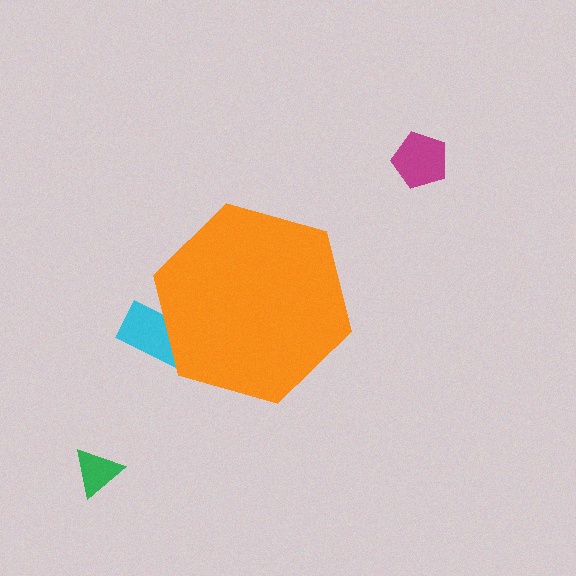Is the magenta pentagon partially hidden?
No, the magenta pentagon is fully visible.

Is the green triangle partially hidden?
No, the green triangle is fully visible.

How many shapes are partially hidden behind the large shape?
1 shape is partially hidden.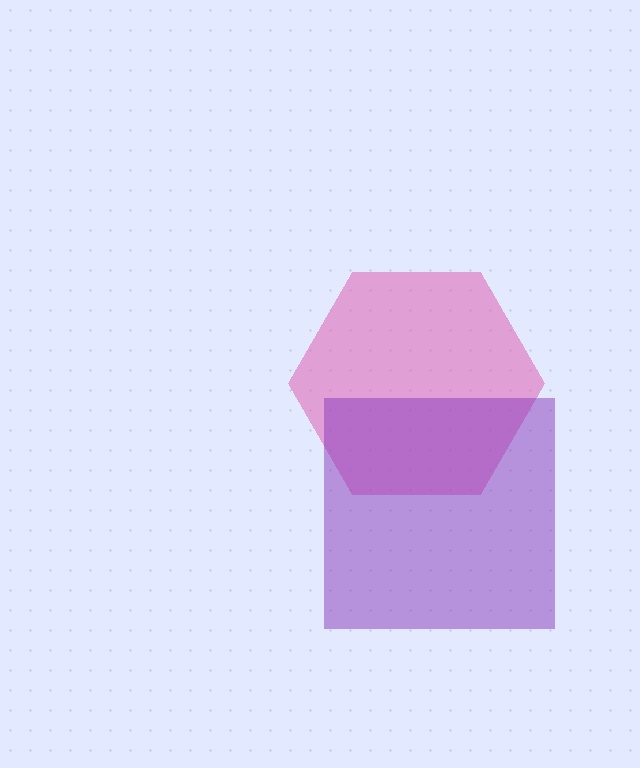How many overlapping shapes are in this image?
There are 2 overlapping shapes in the image.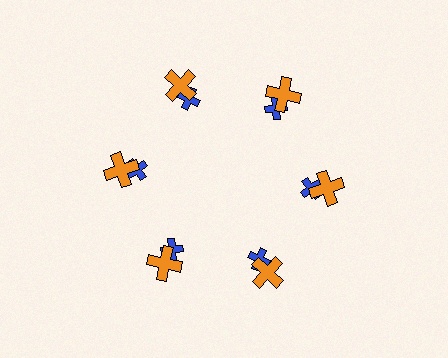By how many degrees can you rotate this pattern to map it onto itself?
The pattern maps onto itself every 60 degrees of rotation.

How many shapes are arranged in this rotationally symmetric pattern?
There are 12 shapes, arranged in 6 groups of 2.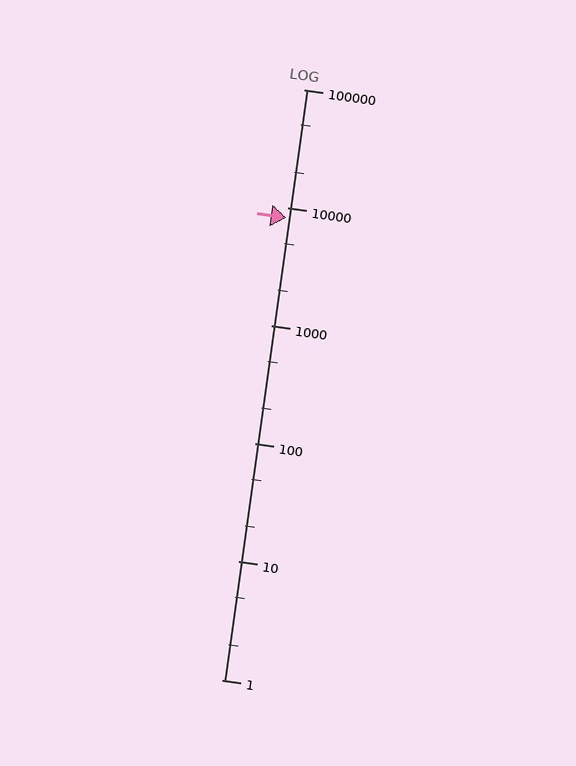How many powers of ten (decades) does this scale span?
The scale spans 5 decades, from 1 to 100000.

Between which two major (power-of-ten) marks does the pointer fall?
The pointer is between 1000 and 10000.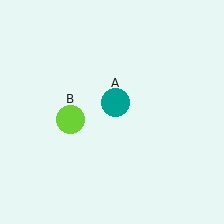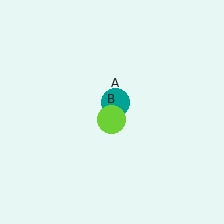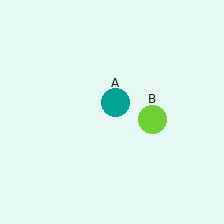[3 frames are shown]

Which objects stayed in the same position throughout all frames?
Teal circle (object A) remained stationary.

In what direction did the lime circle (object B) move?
The lime circle (object B) moved right.